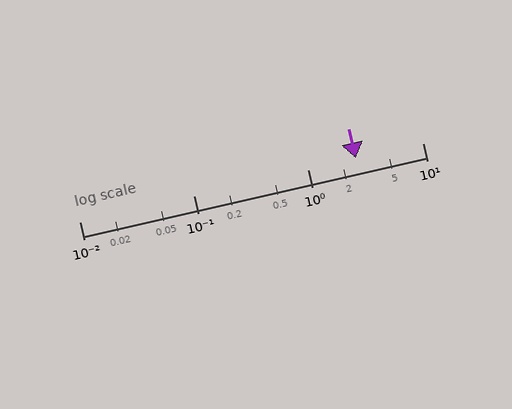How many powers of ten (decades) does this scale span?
The scale spans 3 decades, from 0.01 to 10.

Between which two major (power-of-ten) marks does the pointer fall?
The pointer is between 1 and 10.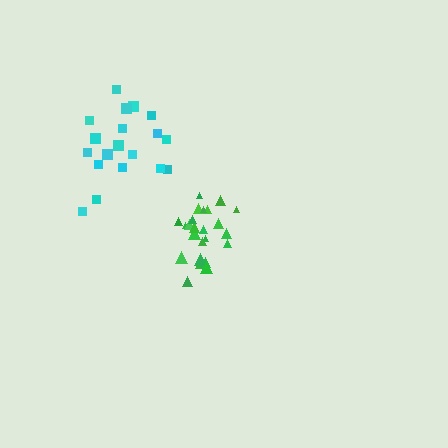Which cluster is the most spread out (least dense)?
Cyan.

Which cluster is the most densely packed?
Green.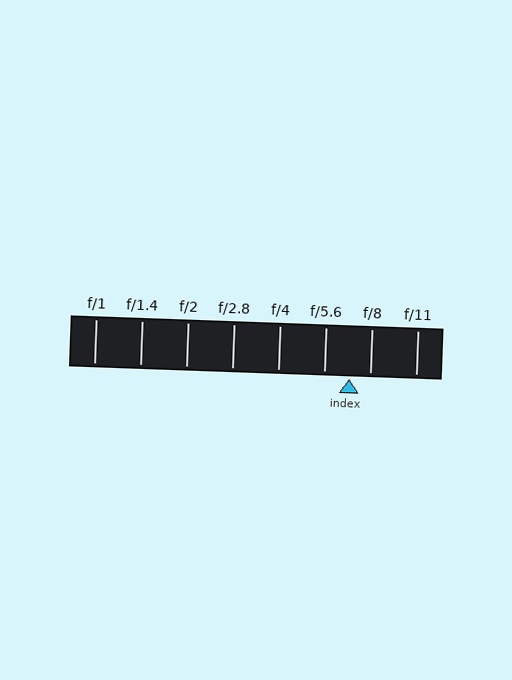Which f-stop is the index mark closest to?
The index mark is closest to f/8.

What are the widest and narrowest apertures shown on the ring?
The widest aperture shown is f/1 and the narrowest is f/11.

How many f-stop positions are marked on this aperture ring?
There are 8 f-stop positions marked.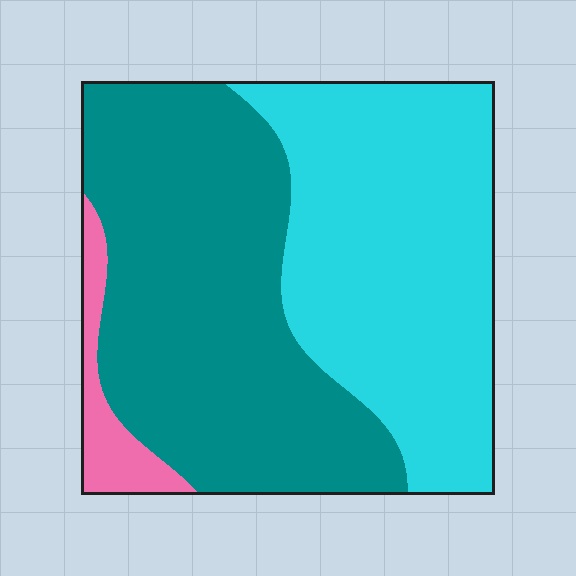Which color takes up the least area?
Pink, at roughly 5%.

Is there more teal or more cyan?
Teal.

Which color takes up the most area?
Teal, at roughly 50%.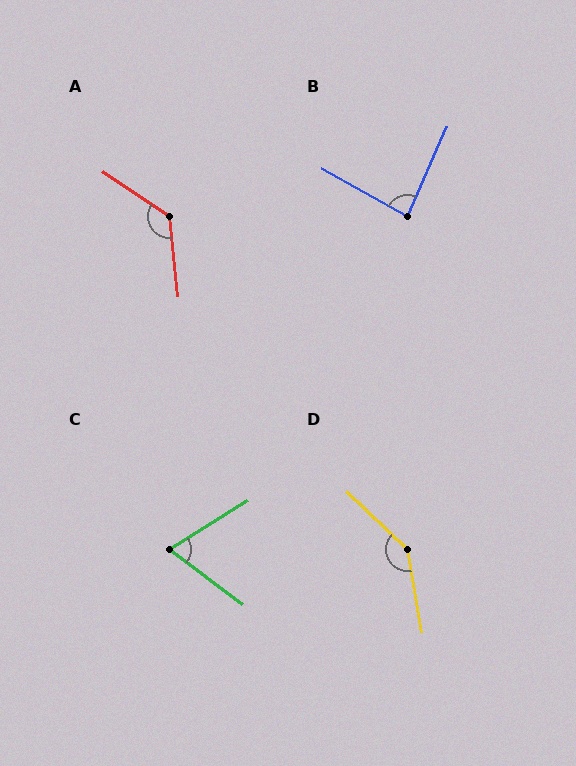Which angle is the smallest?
C, at approximately 69 degrees.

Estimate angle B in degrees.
Approximately 84 degrees.